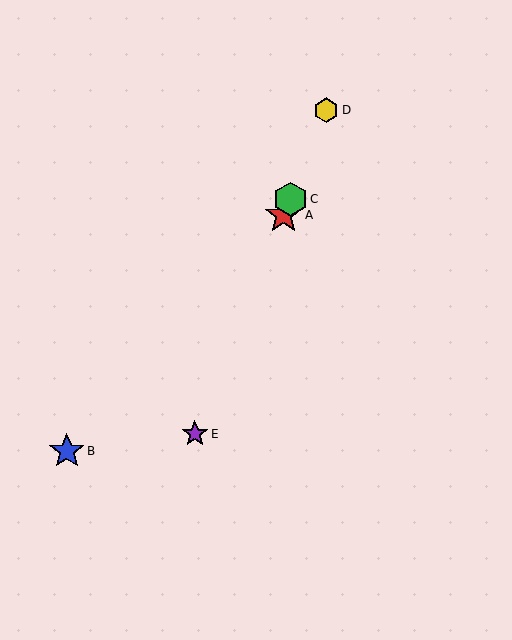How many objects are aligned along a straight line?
4 objects (A, C, D, E) are aligned along a straight line.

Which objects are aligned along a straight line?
Objects A, C, D, E are aligned along a straight line.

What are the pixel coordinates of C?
Object C is at (290, 199).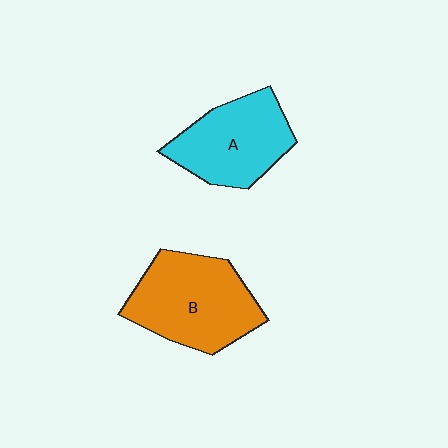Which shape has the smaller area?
Shape A (cyan).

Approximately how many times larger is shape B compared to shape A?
Approximately 1.2 times.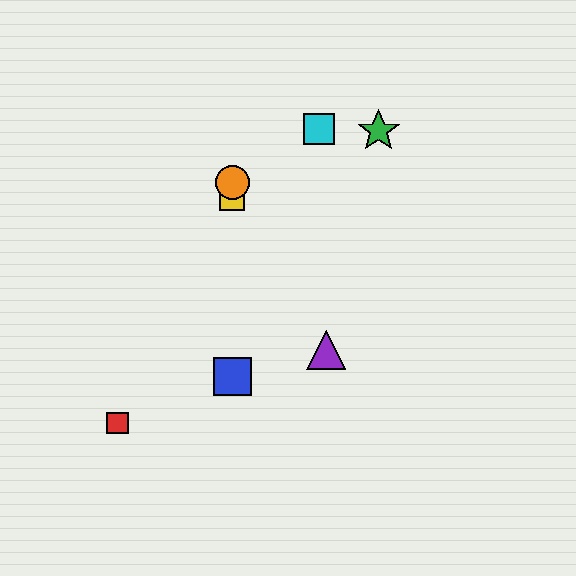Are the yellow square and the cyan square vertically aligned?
No, the yellow square is at x≈232 and the cyan square is at x≈319.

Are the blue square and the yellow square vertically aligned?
Yes, both are at x≈232.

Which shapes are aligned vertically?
The blue square, the yellow square, the orange circle are aligned vertically.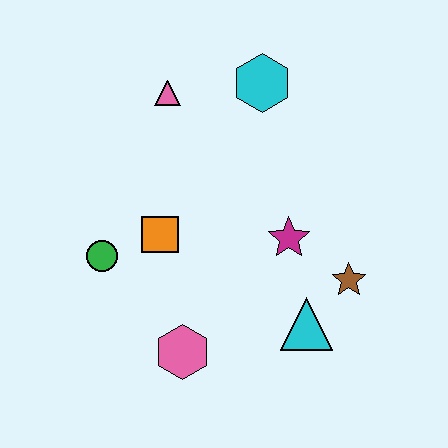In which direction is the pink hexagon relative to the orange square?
The pink hexagon is below the orange square.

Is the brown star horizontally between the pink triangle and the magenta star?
No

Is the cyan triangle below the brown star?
Yes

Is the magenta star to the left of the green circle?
No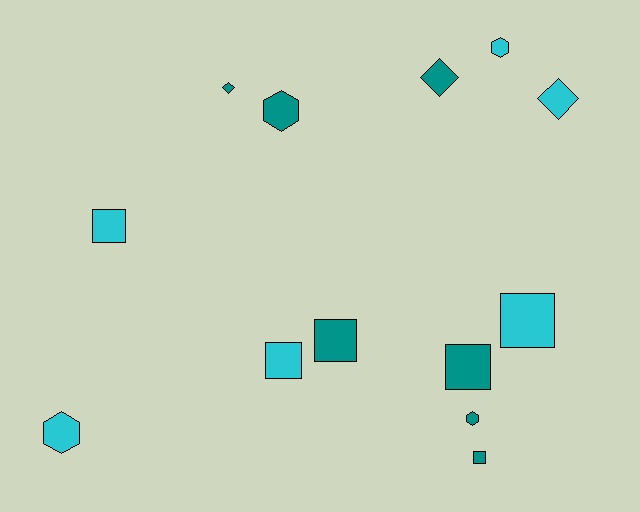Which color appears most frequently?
Teal, with 7 objects.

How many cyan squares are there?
There are 3 cyan squares.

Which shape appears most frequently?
Square, with 6 objects.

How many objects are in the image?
There are 13 objects.